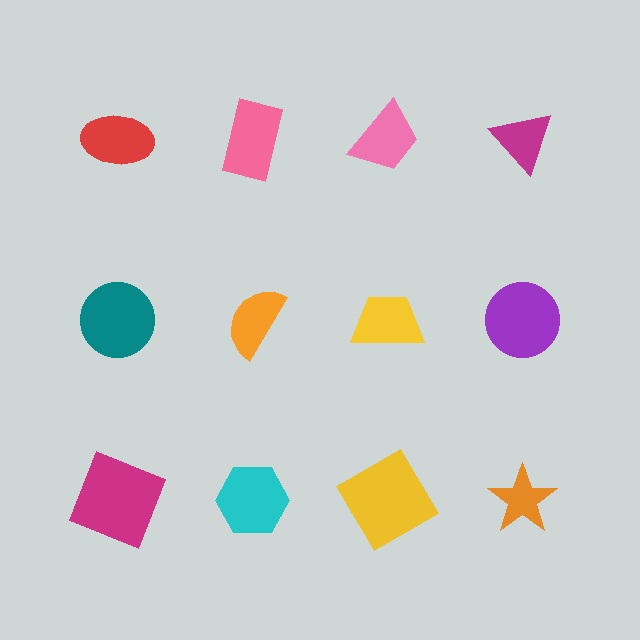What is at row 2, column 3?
A yellow trapezoid.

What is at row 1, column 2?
A pink rectangle.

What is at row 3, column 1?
A magenta square.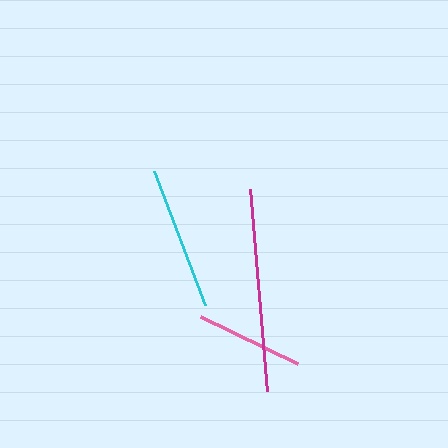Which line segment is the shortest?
The pink line is the shortest at approximately 108 pixels.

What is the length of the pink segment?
The pink segment is approximately 108 pixels long.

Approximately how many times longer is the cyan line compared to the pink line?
The cyan line is approximately 1.3 times the length of the pink line.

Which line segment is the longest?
The magenta line is the longest at approximately 204 pixels.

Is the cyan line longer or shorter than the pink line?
The cyan line is longer than the pink line.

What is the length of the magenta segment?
The magenta segment is approximately 204 pixels long.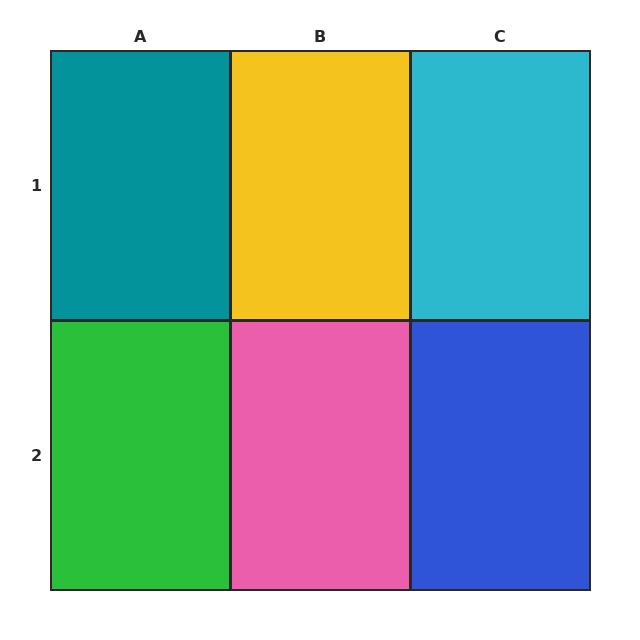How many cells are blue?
1 cell is blue.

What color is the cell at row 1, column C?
Cyan.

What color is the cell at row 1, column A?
Teal.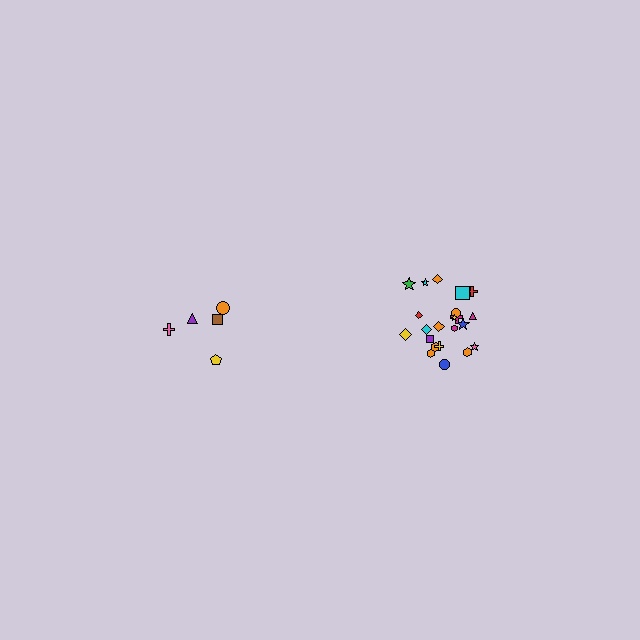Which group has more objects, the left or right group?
The right group.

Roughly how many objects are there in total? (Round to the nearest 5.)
Roughly 25 objects in total.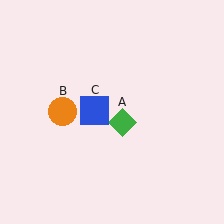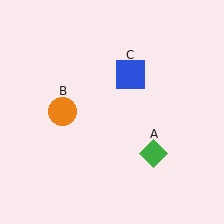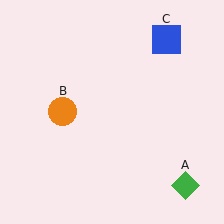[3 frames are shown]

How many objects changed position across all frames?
2 objects changed position: green diamond (object A), blue square (object C).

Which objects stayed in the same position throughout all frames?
Orange circle (object B) remained stationary.